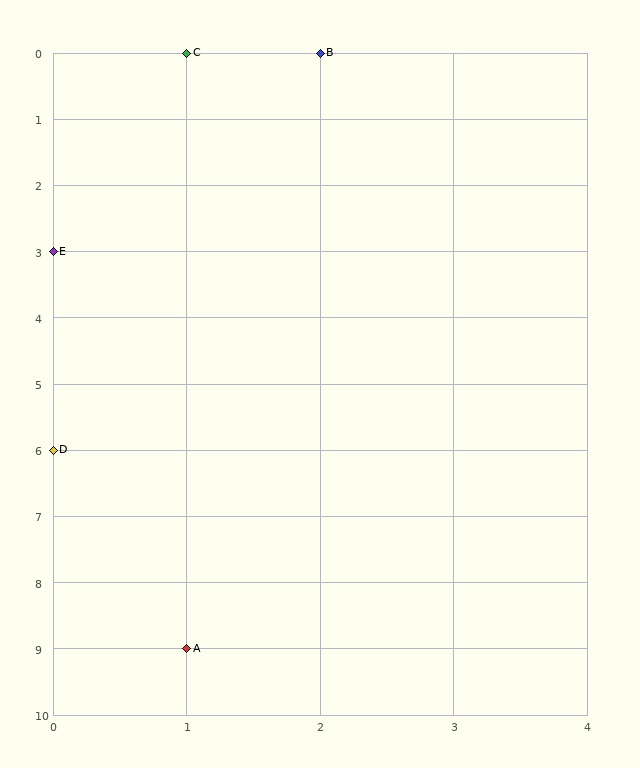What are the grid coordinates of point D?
Point D is at grid coordinates (0, 6).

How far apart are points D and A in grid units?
Points D and A are 1 column and 3 rows apart (about 3.2 grid units diagonally).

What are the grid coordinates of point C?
Point C is at grid coordinates (1, 0).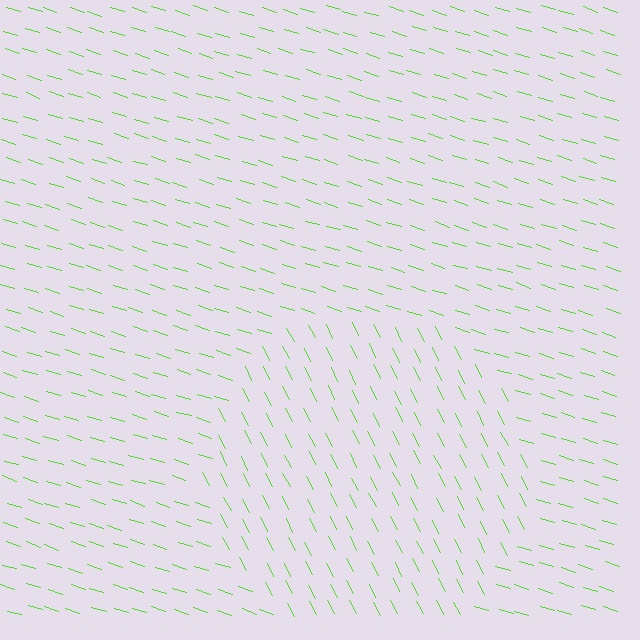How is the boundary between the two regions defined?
The boundary is defined purely by a change in line orientation (approximately 45 degrees difference). All lines are the same color and thickness.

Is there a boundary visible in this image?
Yes, there is a texture boundary formed by a change in line orientation.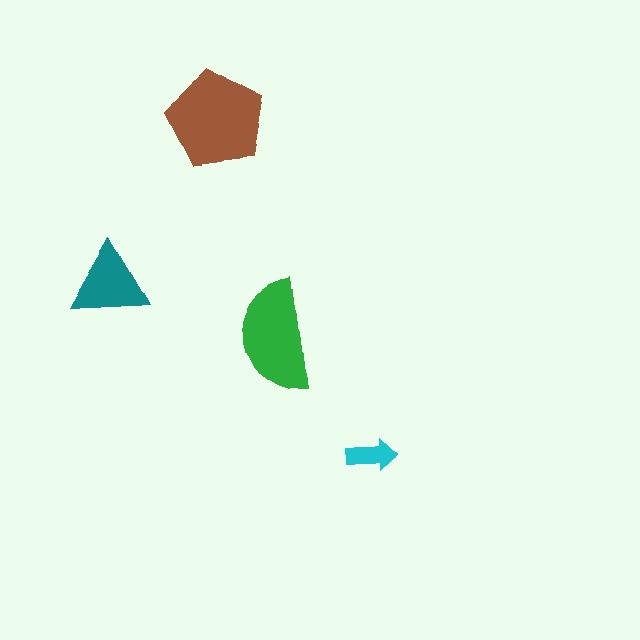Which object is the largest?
The brown pentagon.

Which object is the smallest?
The cyan arrow.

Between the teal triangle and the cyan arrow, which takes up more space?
The teal triangle.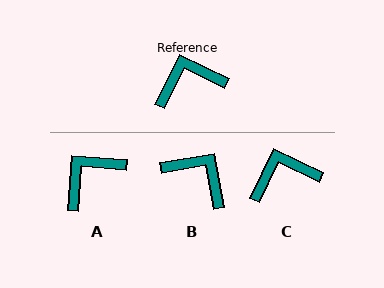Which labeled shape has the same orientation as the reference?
C.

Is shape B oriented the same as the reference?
No, it is off by about 54 degrees.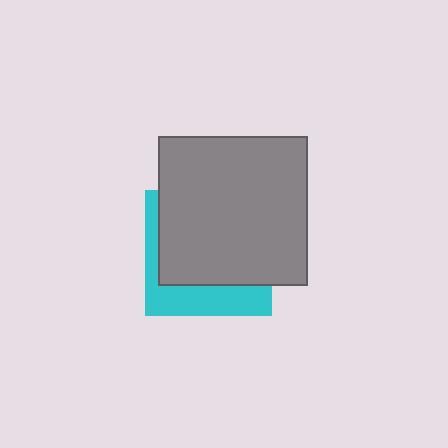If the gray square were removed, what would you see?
You would see the complete cyan square.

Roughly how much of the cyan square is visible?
A small part of it is visible (roughly 31%).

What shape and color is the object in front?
The object in front is a gray square.